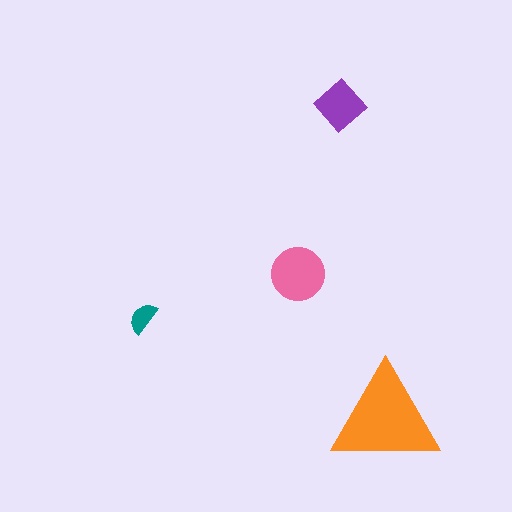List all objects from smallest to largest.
The teal semicircle, the purple diamond, the pink circle, the orange triangle.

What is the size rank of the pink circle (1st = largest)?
2nd.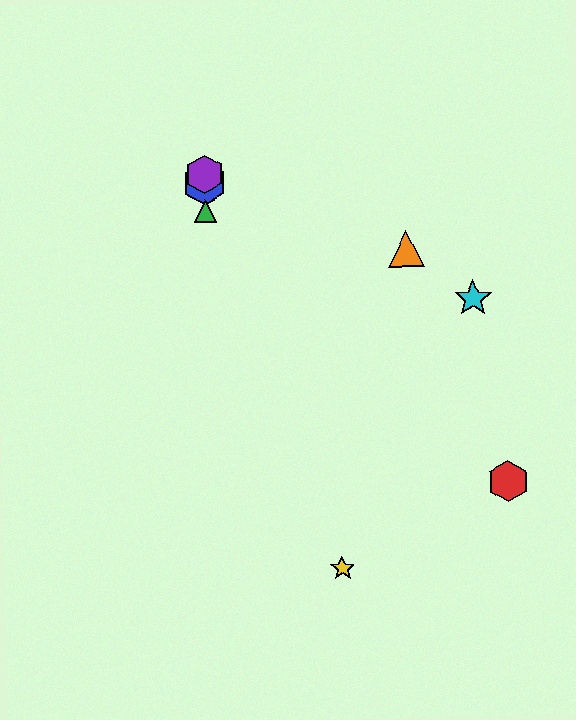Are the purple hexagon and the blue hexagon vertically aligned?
Yes, both are at x≈204.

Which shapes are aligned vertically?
The blue hexagon, the green triangle, the purple hexagon are aligned vertically.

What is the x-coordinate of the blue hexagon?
The blue hexagon is at x≈205.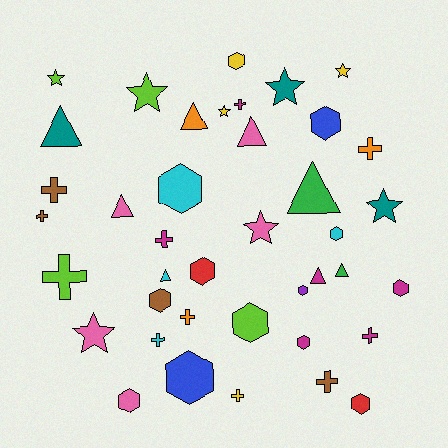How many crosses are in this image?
There are 11 crosses.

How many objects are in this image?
There are 40 objects.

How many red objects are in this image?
There are 2 red objects.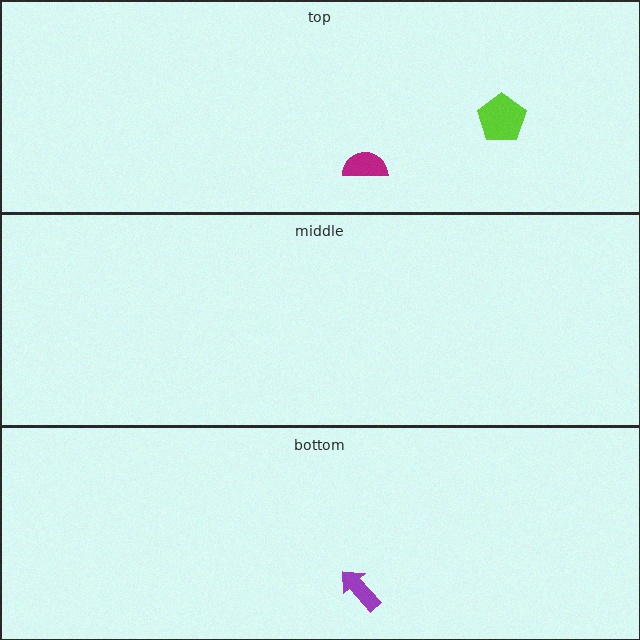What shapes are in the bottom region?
The purple arrow.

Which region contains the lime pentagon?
The top region.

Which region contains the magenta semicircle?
The top region.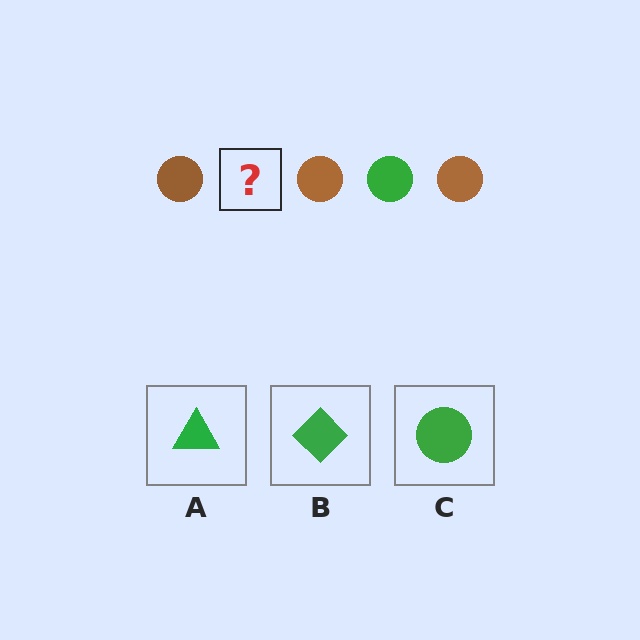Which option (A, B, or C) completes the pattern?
C.